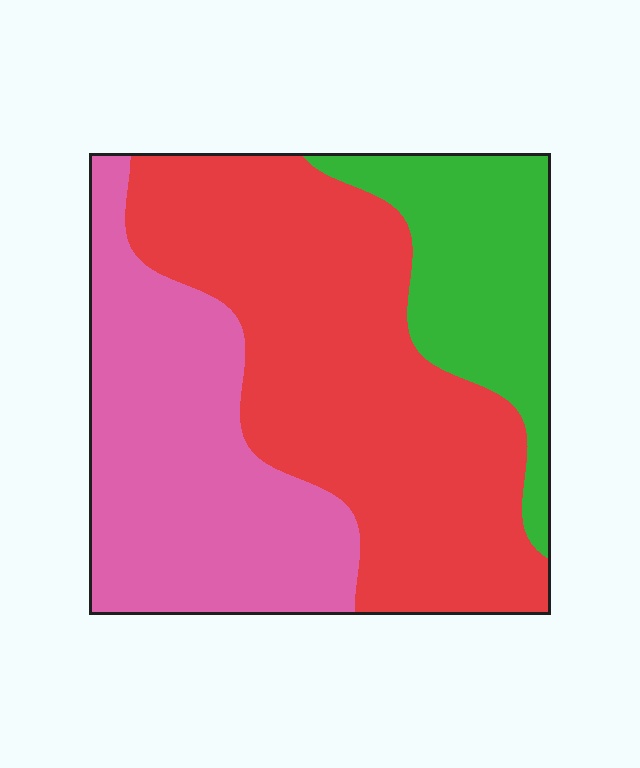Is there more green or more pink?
Pink.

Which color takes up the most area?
Red, at roughly 50%.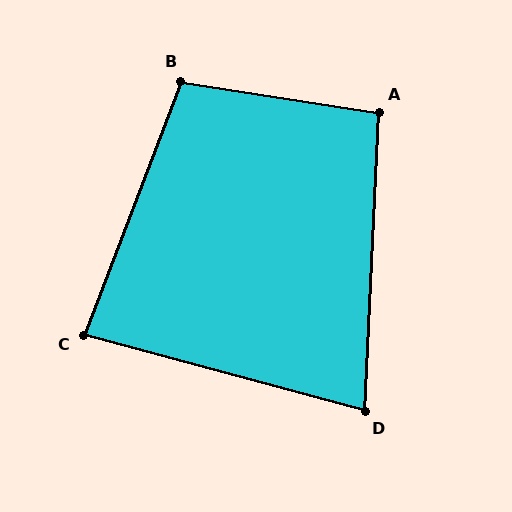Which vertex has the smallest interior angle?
D, at approximately 78 degrees.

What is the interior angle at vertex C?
Approximately 84 degrees (acute).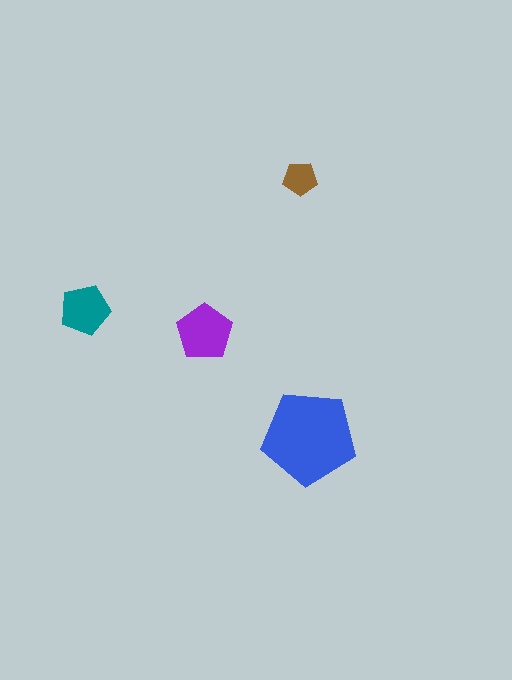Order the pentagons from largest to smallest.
the blue one, the purple one, the teal one, the brown one.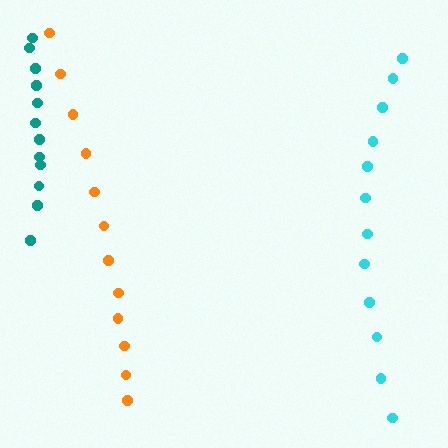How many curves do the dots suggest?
There are 3 distinct paths.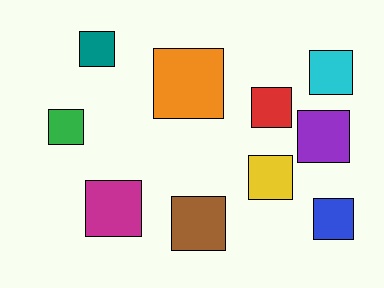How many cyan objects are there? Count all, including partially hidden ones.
There is 1 cyan object.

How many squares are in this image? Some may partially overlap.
There are 10 squares.